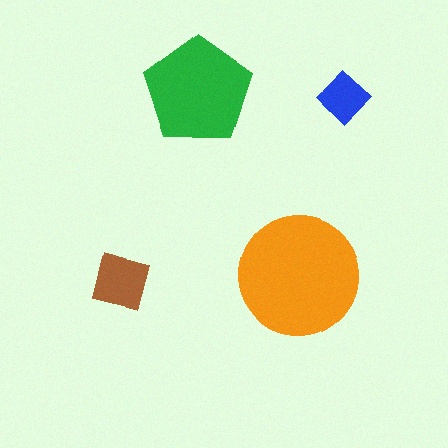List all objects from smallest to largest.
The blue diamond, the brown square, the green pentagon, the orange circle.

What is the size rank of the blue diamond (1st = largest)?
4th.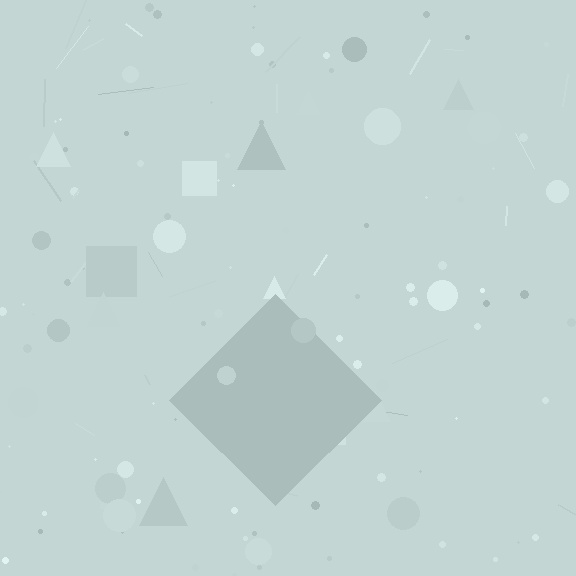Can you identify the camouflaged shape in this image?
The camouflaged shape is a diamond.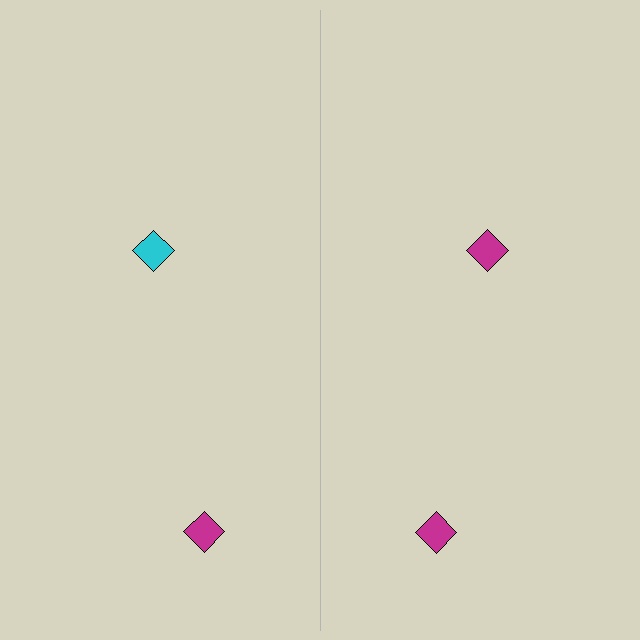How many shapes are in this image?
There are 4 shapes in this image.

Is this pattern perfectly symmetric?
No, the pattern is not perfectly symmetric. The magenta diamond on the right side breaks the symmetry — its mirror counterpart is cyan.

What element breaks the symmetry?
The magenta diamond on the right side breaks the symmetry — its mirror counterpart is cyan.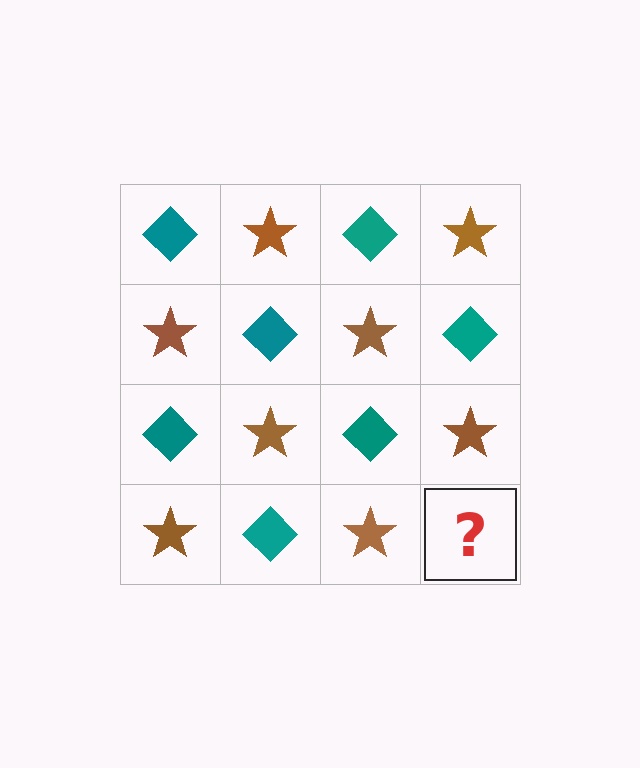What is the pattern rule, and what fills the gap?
The rule is that it alternates teal diamond and brown star in a checkerboard pattern. The gap should be filled with a teal diamond.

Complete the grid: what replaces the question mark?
The question mark should be replaced with a teal diamond.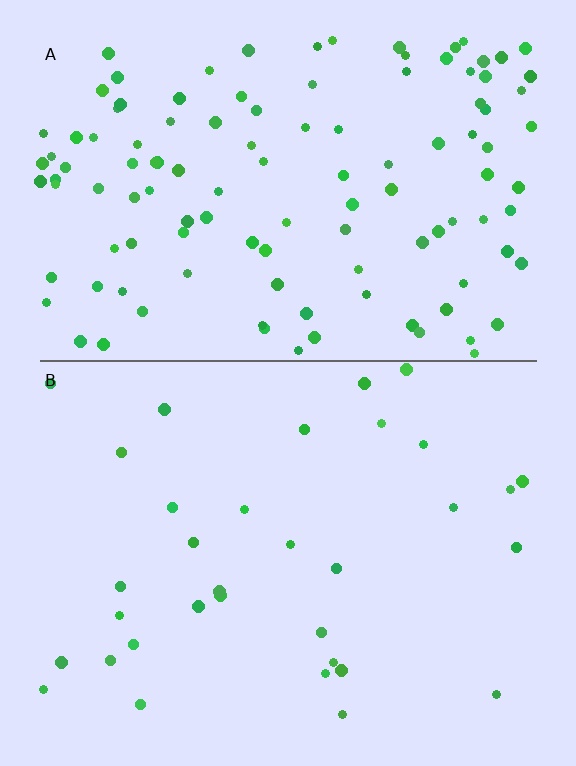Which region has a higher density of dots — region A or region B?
A (the top).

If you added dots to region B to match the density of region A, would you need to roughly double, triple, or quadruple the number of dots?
Approximately triple.